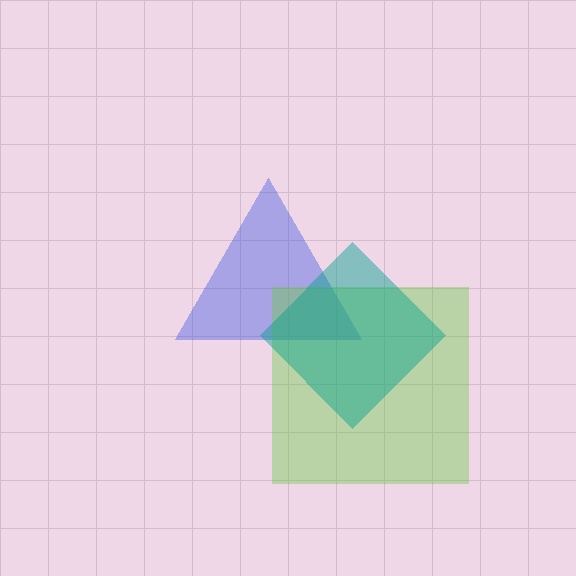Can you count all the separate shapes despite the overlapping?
Yes, there are 3 separate shapes.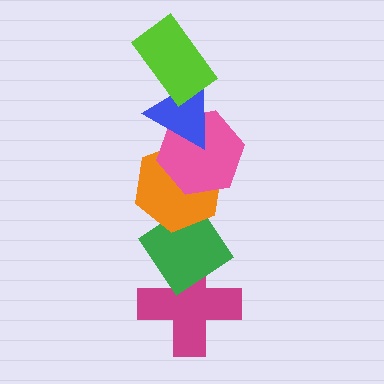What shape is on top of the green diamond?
The orange hexagon is on top of the green diamond.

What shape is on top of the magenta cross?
The green diamond is on top of the magenta cross.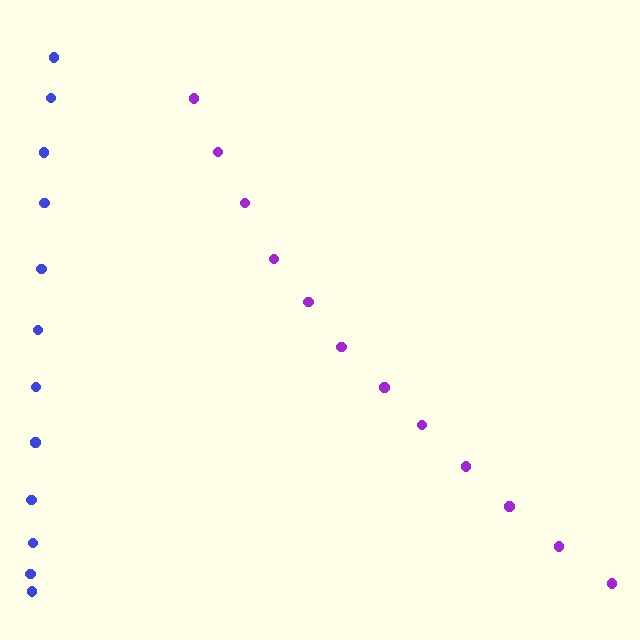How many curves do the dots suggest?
There are 2 distinct paths.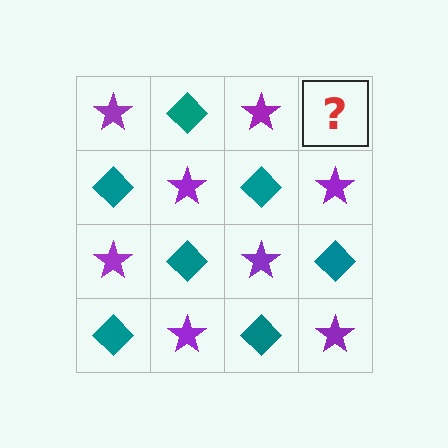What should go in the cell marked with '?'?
The missing cell should contain a teal diamond.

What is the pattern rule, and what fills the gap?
The rule is that it alternates purple star and teal diamond in a checkerboard pattern. The gap should be filled with a teal diamond.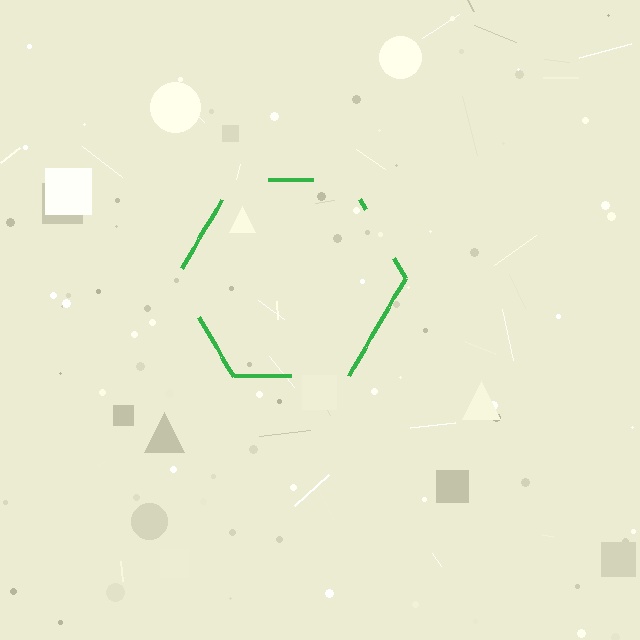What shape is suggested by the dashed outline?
The dashed outline suggests a hexagon.